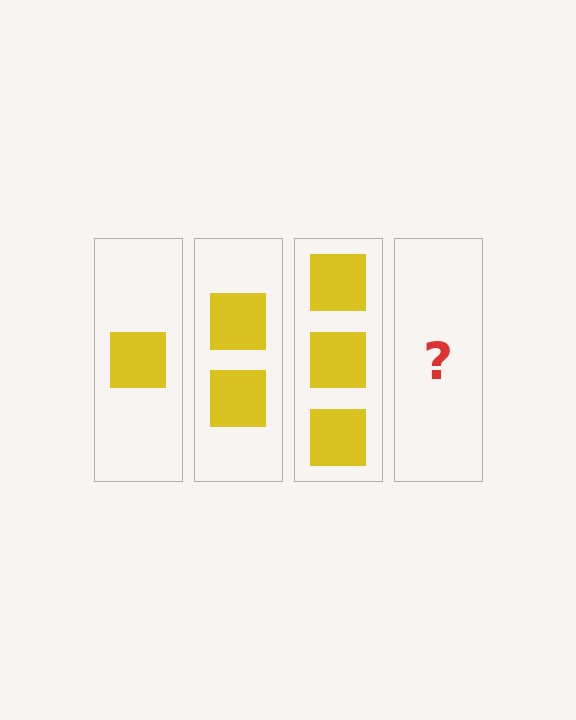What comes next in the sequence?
The next element should be 4 squares.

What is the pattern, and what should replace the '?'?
The pattern is that each step adds one more square. The '?' should be 4 squares.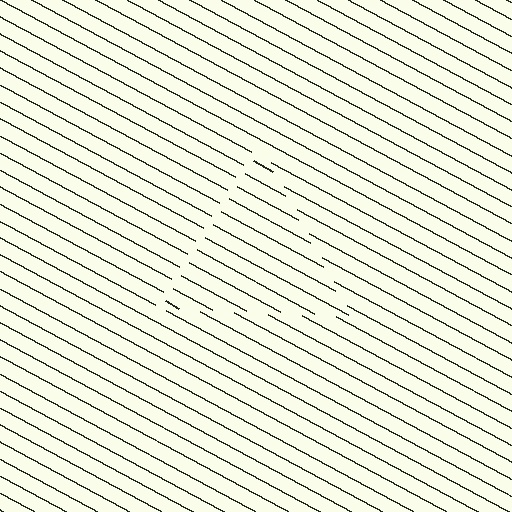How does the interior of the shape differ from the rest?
The interior of the shape contains the same grating, shifted by half a period — the contour is defined by the phase discontinuity where line-ends from the inner and outer gratings abut.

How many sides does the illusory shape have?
3 sides — the line-ends trace a triangle.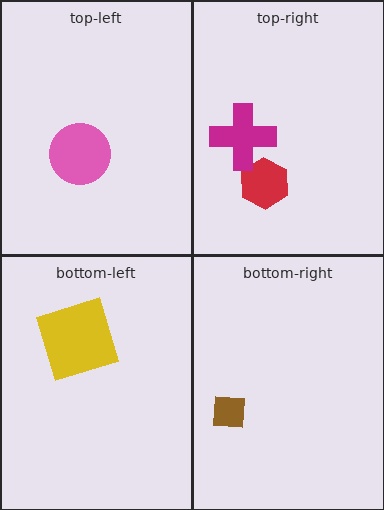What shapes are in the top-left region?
The lime rectangle, the pink circle.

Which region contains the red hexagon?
The top-right region.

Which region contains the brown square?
The bottom-right region.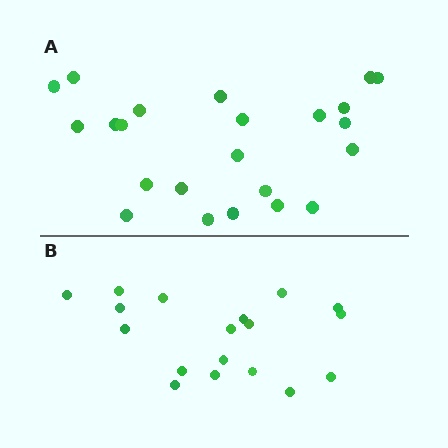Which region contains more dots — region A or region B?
Region A (the top region) has more dots.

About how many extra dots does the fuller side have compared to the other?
Region A has about 5 more dots than region B.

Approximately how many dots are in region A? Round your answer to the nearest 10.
About 20 dots. (The exact count is 23, which rounds to 20.)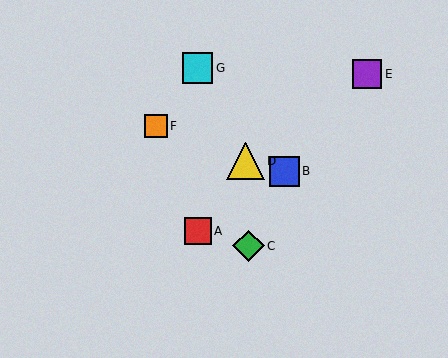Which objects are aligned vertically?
Objects A, G are aligned vertically.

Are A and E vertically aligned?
No, A is at x≈198 and E is at x≈367.